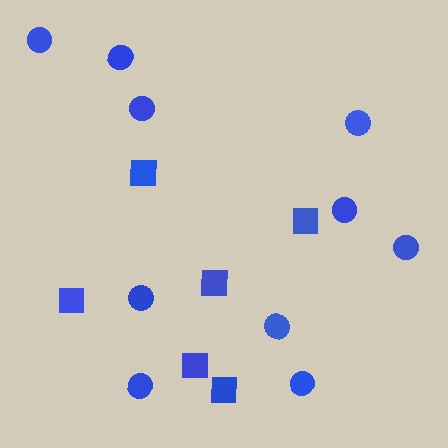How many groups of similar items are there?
There are 2 groups: one group of squares (6) and one group of circles (10).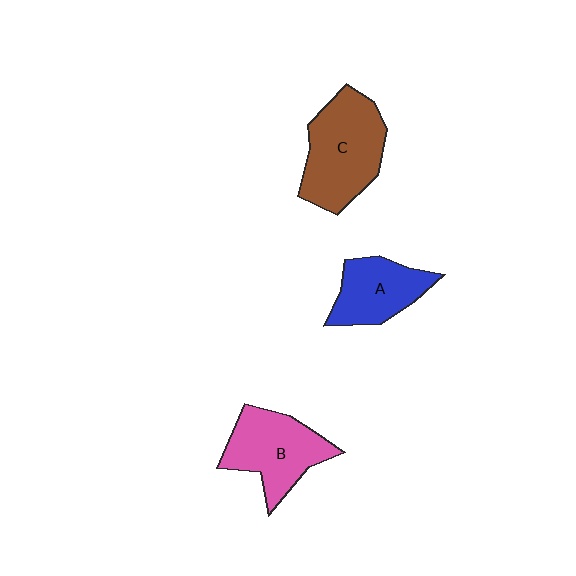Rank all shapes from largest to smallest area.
From largest to smallest: C (brown), B (pink), A (blue).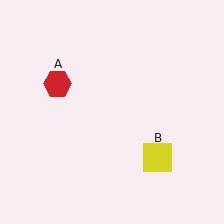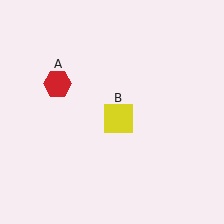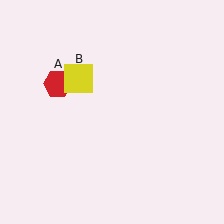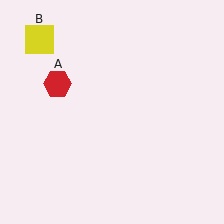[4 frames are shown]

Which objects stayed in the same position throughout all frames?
Red hexagon (object A) remained stationary.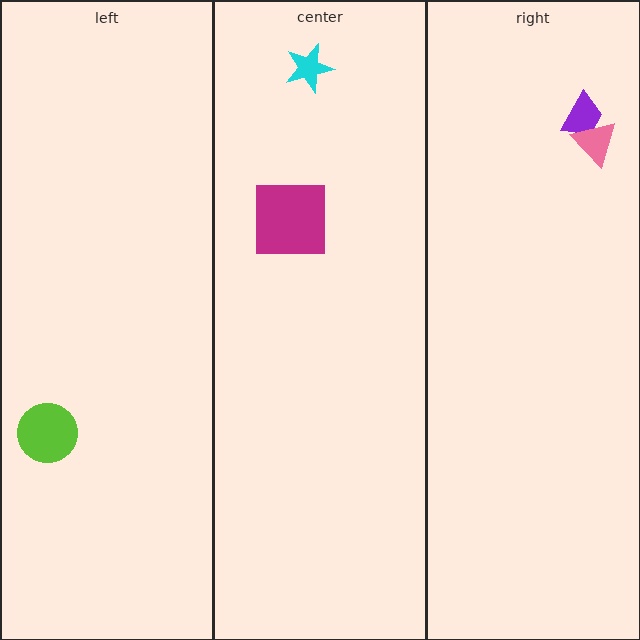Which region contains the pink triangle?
The right region.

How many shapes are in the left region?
1.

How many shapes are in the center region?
2.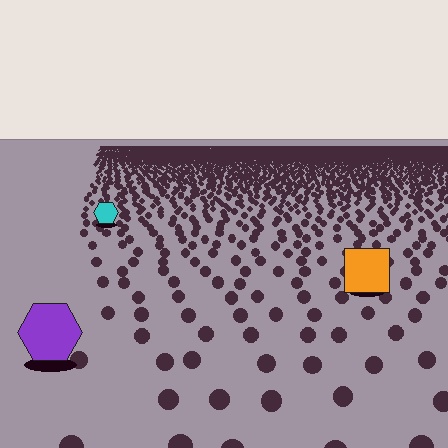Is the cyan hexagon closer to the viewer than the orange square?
No. The orange square is closer — you can tell from the texture gradient: the ground texture is coarser near it.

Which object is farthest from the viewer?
The cyan hexagon is farthest from the viewer. It appears smaller and the ground texture around it is denser.